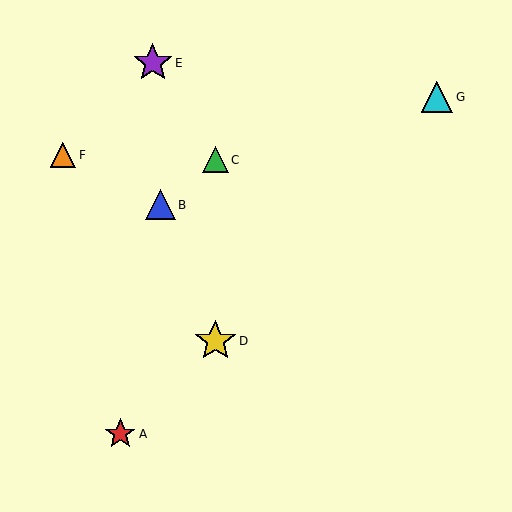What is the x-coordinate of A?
Object A is at x≈120.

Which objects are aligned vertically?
Objects C, D are aligned vertically.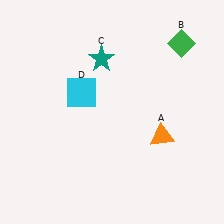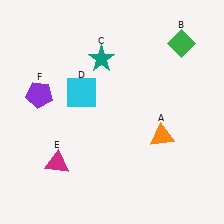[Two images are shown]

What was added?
A magenta triangle (E), a purple pentagon (F) were added in Image 2.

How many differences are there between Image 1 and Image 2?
There are 2 differences between the two images.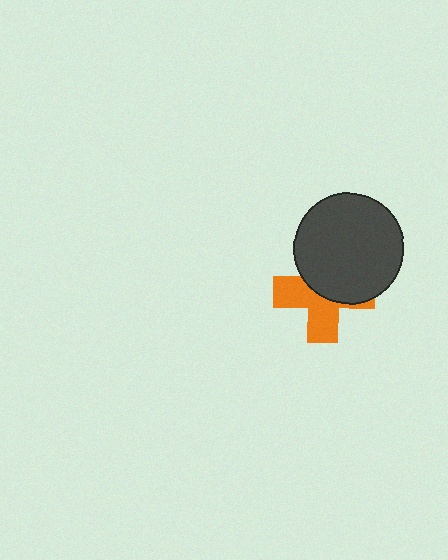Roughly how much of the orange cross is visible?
About half of it is visible (roughly 50%).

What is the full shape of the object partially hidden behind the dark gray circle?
The partially hidden object is an orange cross.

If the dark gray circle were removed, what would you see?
You would see the complete orange cross.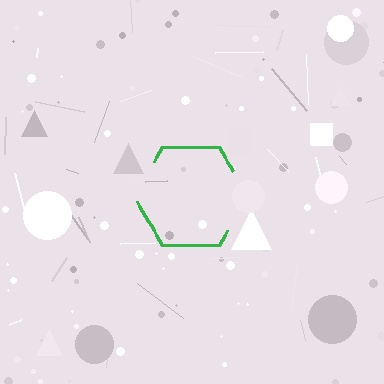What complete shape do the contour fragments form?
The contour fragments form a hexagon.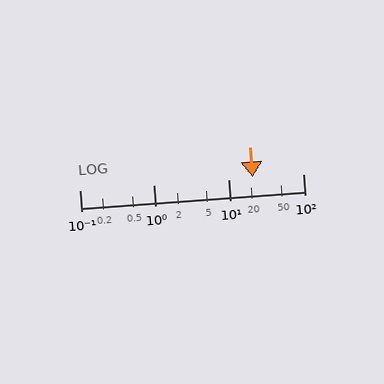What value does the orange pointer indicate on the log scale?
The pointer indicates approximately 21.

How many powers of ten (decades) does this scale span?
The scale spans 3 decades, from 0.1 to 100.